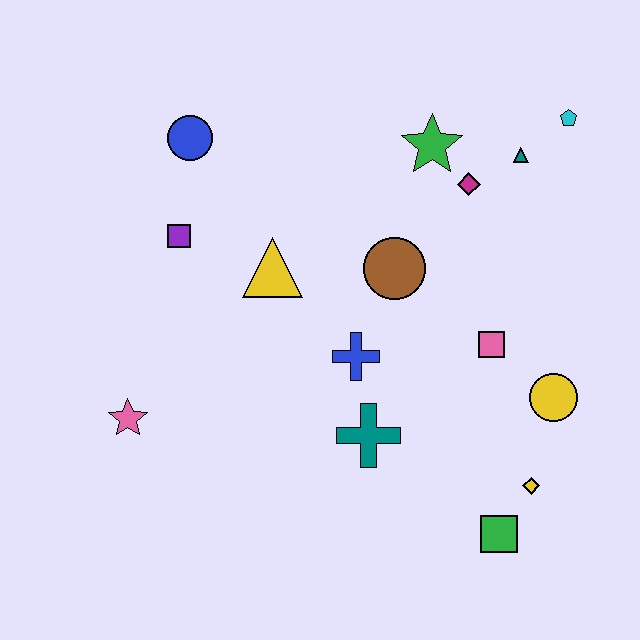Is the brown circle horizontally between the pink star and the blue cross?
No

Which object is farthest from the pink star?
The cyan pentagon is farthest from the pink star.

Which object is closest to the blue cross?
The teal cross is closest to the blue cross.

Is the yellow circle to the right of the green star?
Yes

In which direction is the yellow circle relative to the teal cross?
The yellow circle is to the right of the teal cross.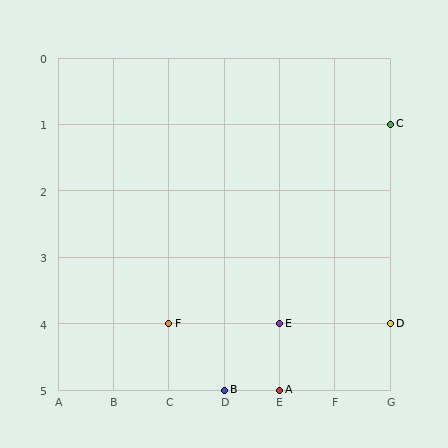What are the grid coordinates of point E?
Point E is at grid coordinates (E, 4).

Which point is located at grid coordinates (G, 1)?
Point C is at (G, 1).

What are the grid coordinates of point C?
Point C is at grid coordinates (G, 1).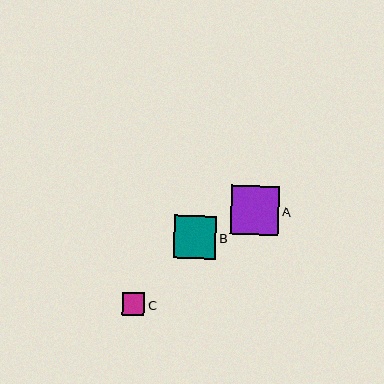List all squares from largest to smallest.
From largest to smallest: A, B, C.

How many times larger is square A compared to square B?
Square A is approximately 1.1 times the size of square B.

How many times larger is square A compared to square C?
Square A is approximately 2.1 times the size of square C.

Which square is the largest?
Square A is the largest with a size of approximately 49 pixels.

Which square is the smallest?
Square C is the smallest with a size of approximately 23 pixels.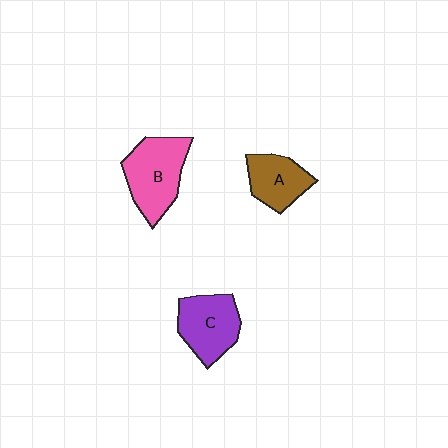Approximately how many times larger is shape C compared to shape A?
Approximately 1.3 times.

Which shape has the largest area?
Shape B (pink).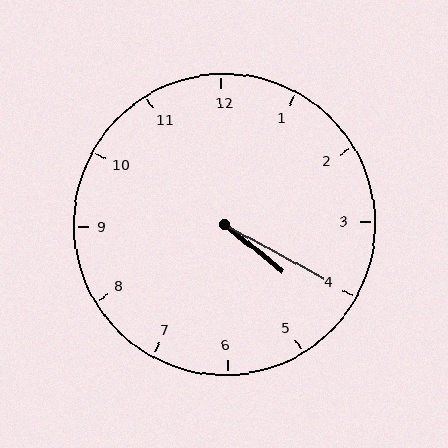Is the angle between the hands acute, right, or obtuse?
It is acute.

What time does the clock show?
4:20.